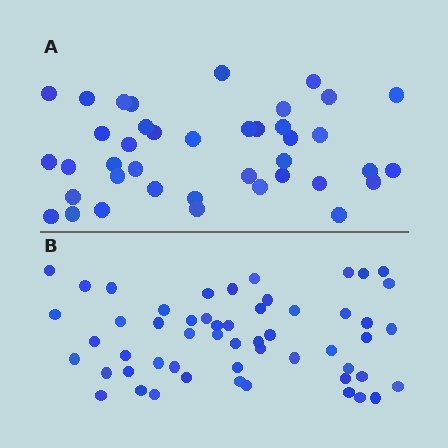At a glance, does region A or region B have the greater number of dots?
Region B (the bottom region) has more dots.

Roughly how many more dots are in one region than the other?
Region B has approximately 15 more dots than region A.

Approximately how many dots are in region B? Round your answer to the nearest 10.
About 50 dots. (The exact count is 54, which rounds to 50.)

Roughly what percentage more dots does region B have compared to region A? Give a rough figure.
About 35% more.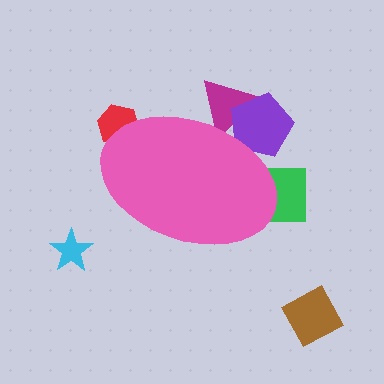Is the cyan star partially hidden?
No, the cyan star is fully visible.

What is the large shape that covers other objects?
A pink ellipse.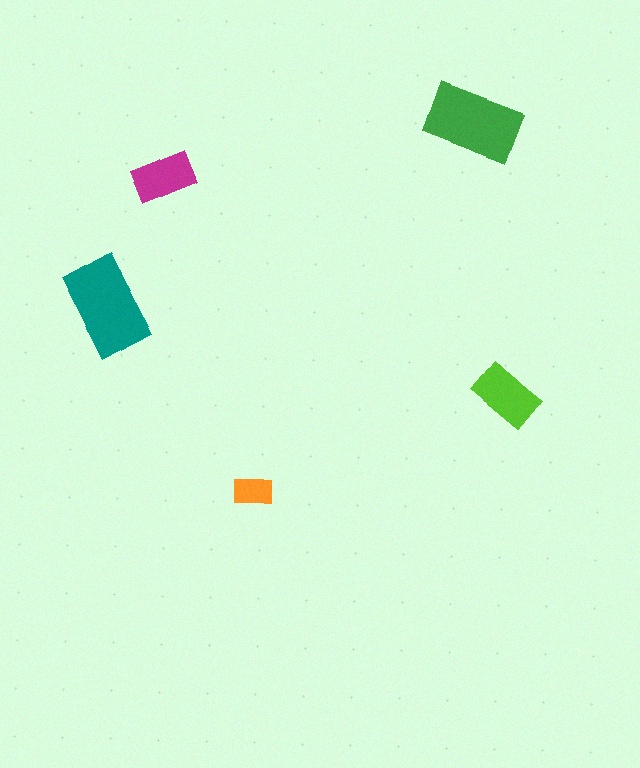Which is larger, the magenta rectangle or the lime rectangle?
The lime one.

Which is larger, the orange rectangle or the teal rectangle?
The teal one.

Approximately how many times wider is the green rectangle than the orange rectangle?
About 2.5 times wider.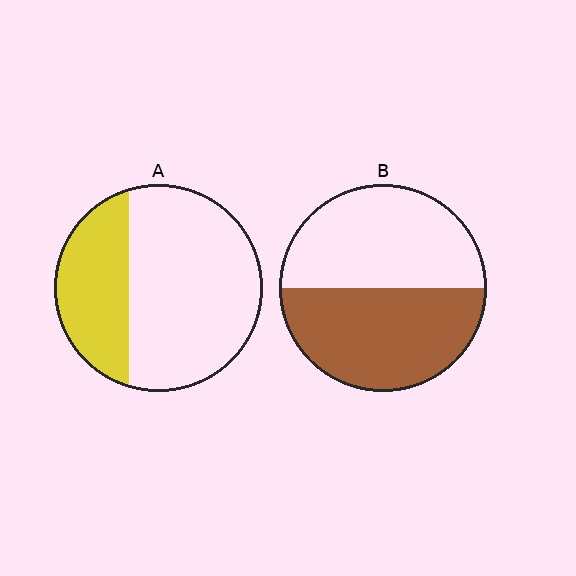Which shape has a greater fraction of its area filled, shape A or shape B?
Shape B.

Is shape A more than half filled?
No.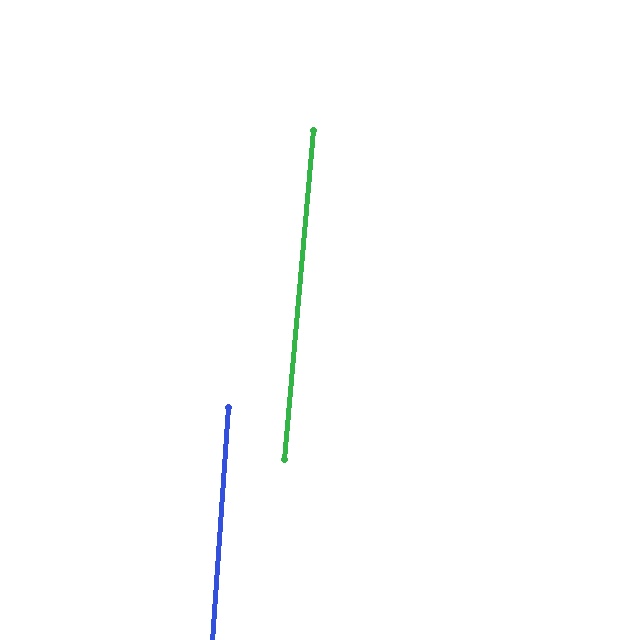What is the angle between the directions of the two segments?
Approximately 1 degree.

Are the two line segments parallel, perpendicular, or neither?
Parallel — their directions differ by only 1.2°.